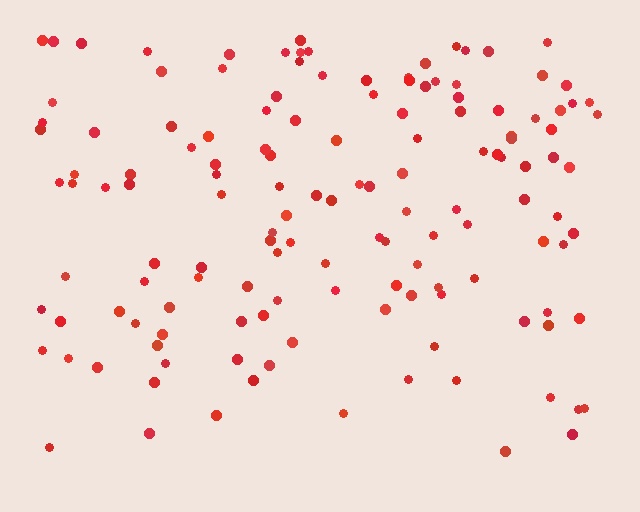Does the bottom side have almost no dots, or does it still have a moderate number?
Still a moderate number, just noticeably fewer than the top.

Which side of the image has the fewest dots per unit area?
The bottom.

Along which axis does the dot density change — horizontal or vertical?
Vertical.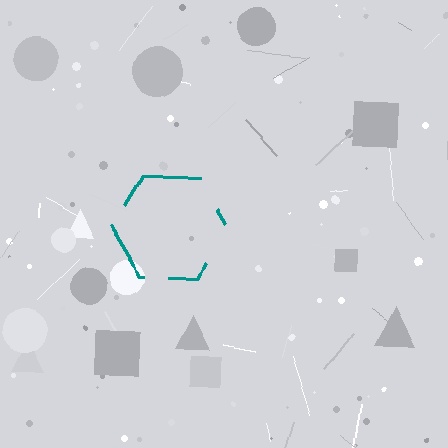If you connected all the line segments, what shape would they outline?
They would outline a hexagon.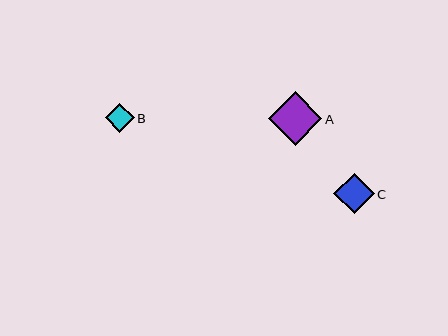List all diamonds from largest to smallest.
From largest to smallest: A, C, B.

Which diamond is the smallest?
Diamond B is the smallest with a size of approximately 29 pixels.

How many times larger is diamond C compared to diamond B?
Diamond C is approximately 1.4 times the size of diamond B.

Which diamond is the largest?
Diamond A is the largest with a size of approximately 54 pixels.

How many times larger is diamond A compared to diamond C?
Diamond A is approximately 1.3 times the size of diamond C.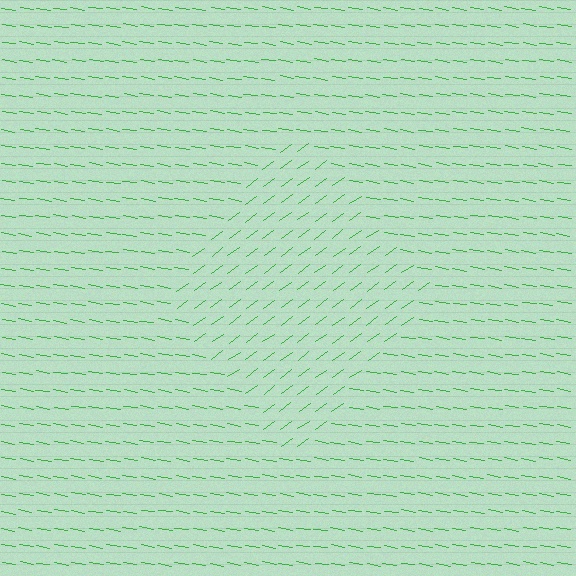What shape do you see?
I see a diamond.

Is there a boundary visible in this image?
Yes, there is a texture boundary formed by a change in line orientation.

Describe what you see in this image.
The image is filled with small green line segments. A diamond region in the image has lines oriented differently from the surrounding lines, creating a visible texture boundary.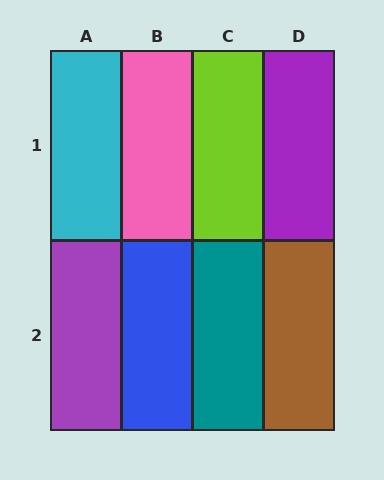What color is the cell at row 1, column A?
Cyan.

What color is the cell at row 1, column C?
Lime.